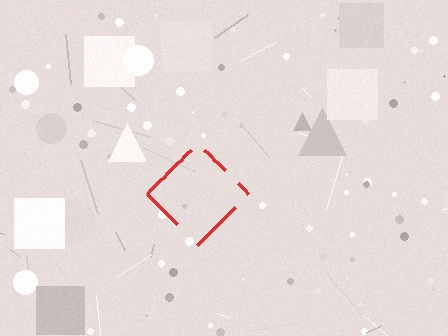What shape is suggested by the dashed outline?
The dashed outline suggests a diamond.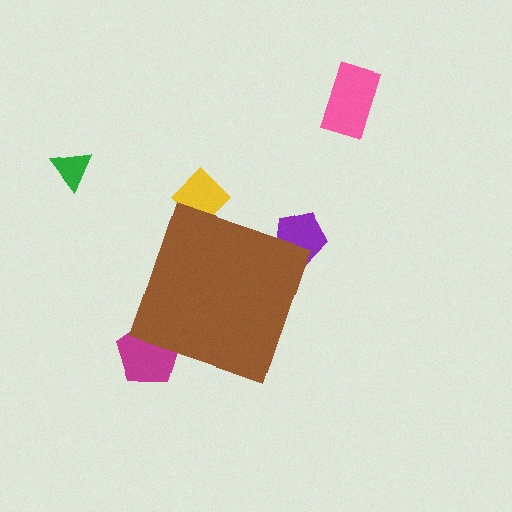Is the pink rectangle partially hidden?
No, the pink rectangle is fully visible.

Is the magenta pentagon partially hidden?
Yes, the magenta pentagon is partially hidden behind the brown diamond.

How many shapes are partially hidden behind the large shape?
3 shapes are partially hidden.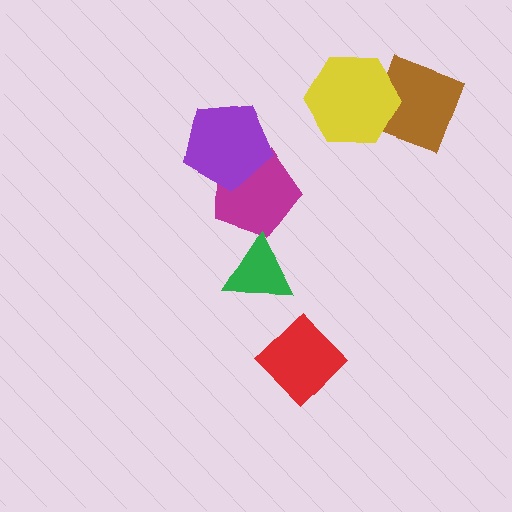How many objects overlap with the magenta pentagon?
1 object overlaps with the magenta pentagon.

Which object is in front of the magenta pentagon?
The purple pentagon is in front of the magenta pentagon.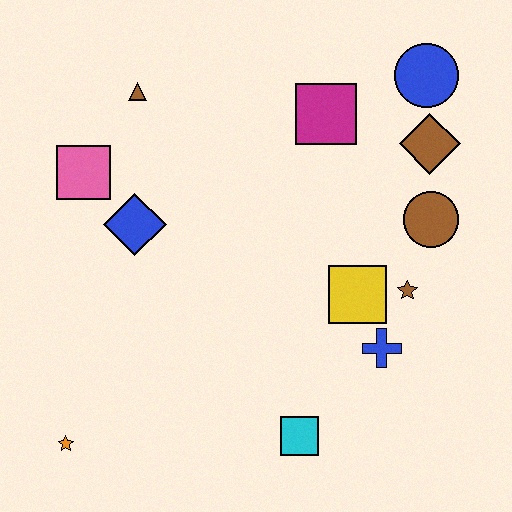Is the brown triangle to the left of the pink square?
No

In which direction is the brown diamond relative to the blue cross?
The brown diamond is above the blue cross.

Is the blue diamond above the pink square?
No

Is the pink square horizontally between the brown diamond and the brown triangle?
No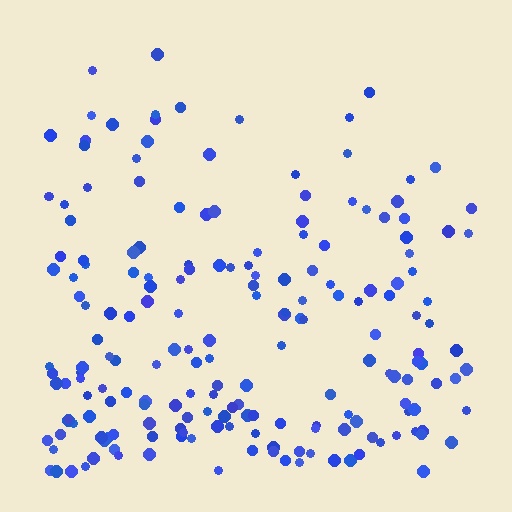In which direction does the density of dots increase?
From top to bottom, with the bottom side densest.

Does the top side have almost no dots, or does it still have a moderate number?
Still a moderate number, just noticeably fewer than the bottom.